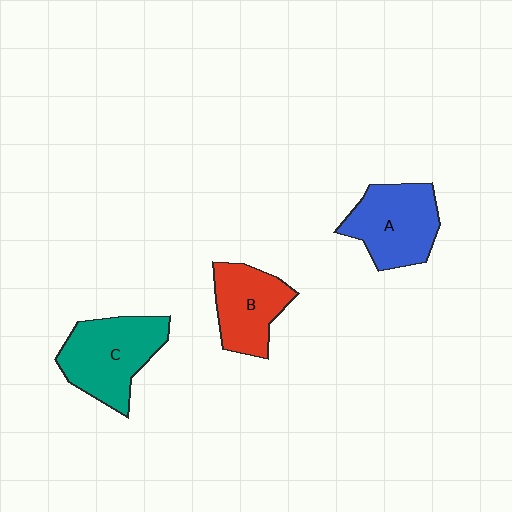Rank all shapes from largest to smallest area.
From largest to smallest: C (teal), A (blue), B (red).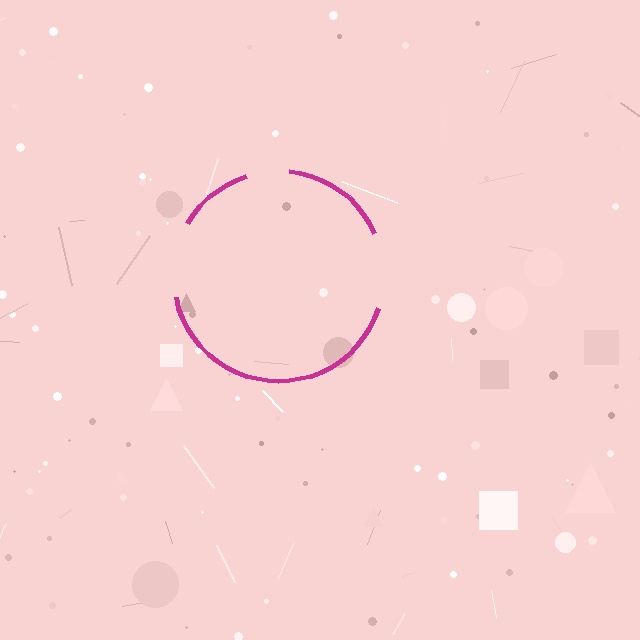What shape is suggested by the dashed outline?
The dashed outline suggests a circle.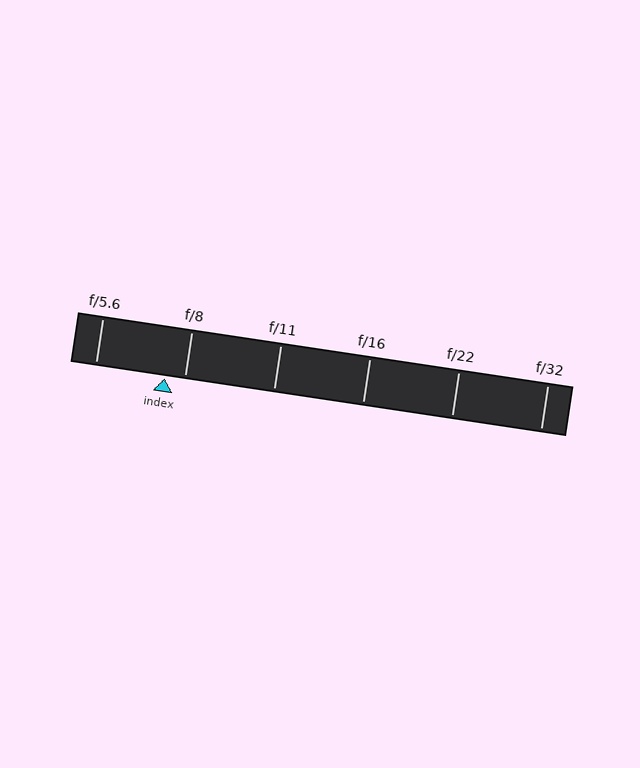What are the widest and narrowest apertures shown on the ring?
The widest aperture shown is f/5.6 and the narrowest is f/32.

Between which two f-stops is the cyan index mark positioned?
The index mark is between f/5.6 and f/8.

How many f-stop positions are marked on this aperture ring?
There are 6 f-stop positions marked.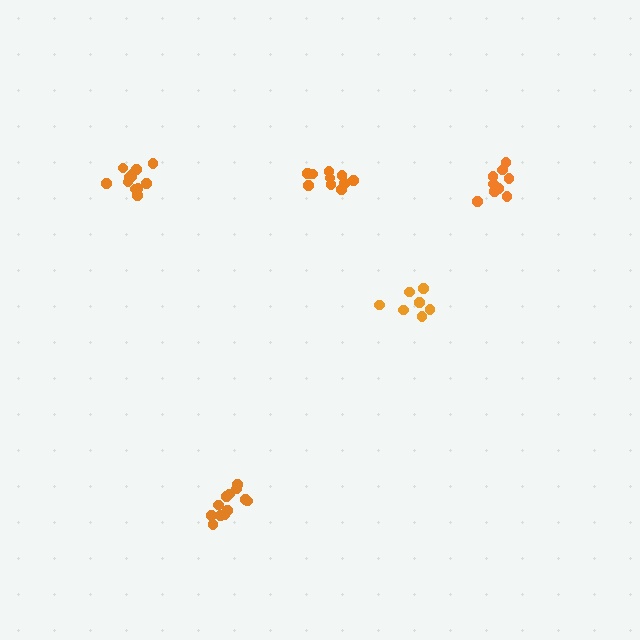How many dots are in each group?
Group 1: 12 dots, Group 2: 12 dots, Group 3: 10 dots, Group 4: 7 dots, Group 5: 9 dots (50 total).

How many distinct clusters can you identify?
There are 5 distinct clusters.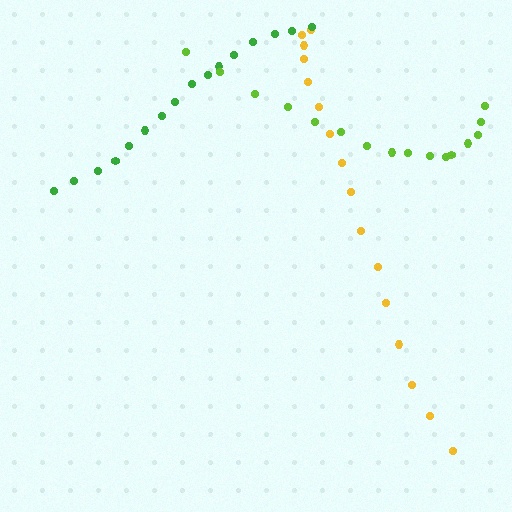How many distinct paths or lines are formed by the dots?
There are 3 distinct paths.